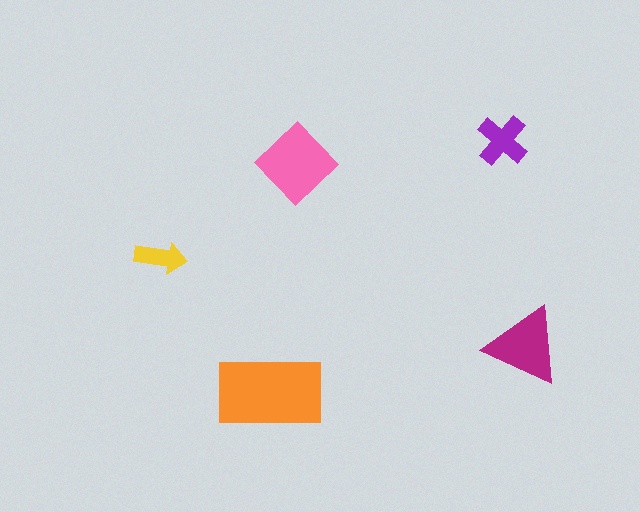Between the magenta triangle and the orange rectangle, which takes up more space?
The orange rectangle.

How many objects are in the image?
There are 5 objects in the image.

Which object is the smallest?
The yellow arrow.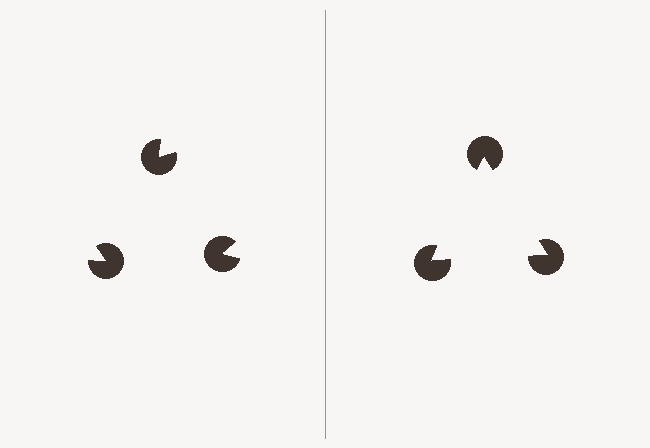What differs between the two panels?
The pac-man discs are positioned identically on both sides; only the wedge orientations differ. On the right they align to a triangle; on the left they are misaligned.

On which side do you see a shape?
An illusory triangle appears on the right side. On the left side the wedge cuts are rotated, so no coherent shape forms.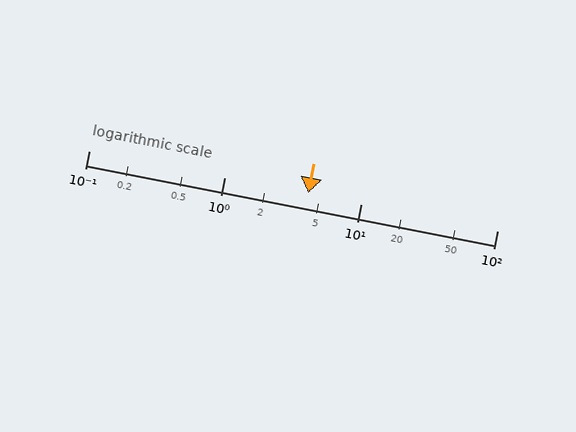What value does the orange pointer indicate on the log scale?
The pointer indicates approximately 4.1.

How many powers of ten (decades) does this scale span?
The scale spans 3 decades, from 0.1 to 100.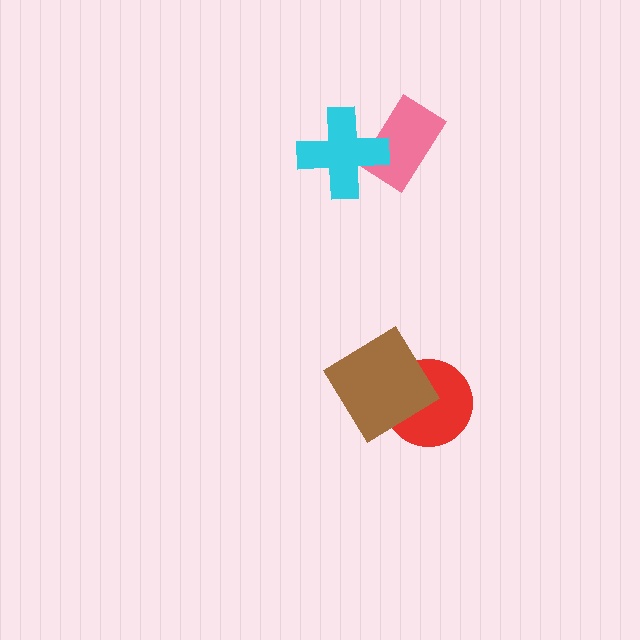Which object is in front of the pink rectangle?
The cyan cross is in front of the pink rectangle.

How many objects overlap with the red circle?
1 object overlaps with the red circle.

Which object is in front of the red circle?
The brown diamond is in front of the red circle.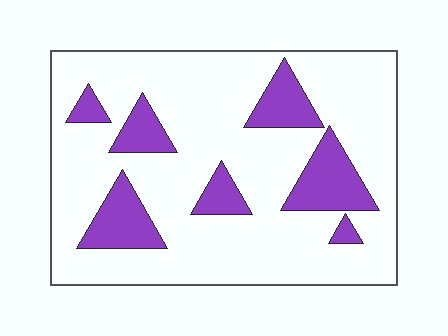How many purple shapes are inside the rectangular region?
7.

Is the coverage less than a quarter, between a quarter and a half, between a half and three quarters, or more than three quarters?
Less than a quarter.